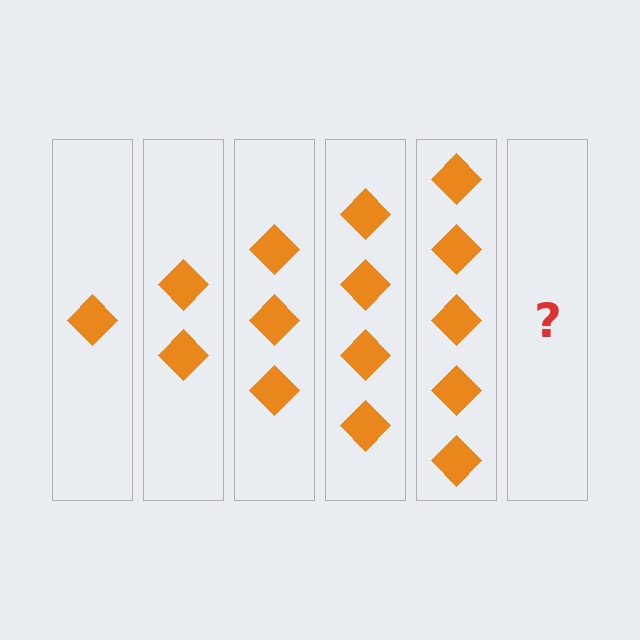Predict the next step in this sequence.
The next step is 6 diamonds.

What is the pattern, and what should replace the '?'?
The pattern is that each step adds one more diamond. The '?' should be 6 diamonds.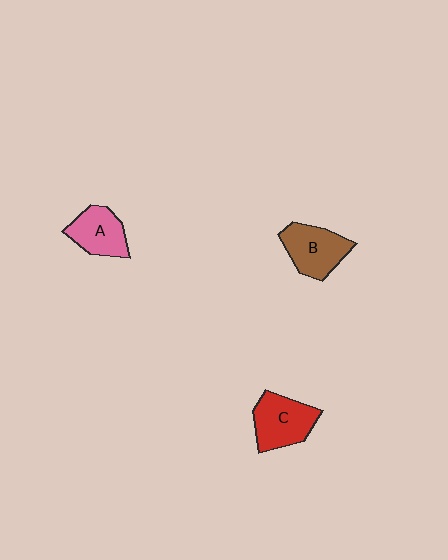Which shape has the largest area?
Shape C (red).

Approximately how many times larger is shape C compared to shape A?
Approximately 1.2 times.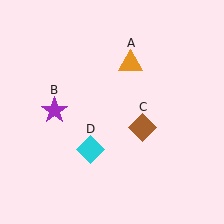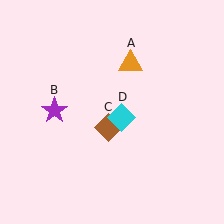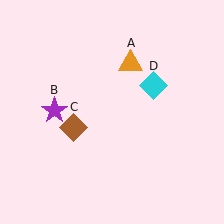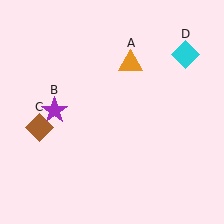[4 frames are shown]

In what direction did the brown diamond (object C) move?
The brown diamond (object C) moved left.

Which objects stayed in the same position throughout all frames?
Orange triangle (object A) and purple star (object B) remained stationary.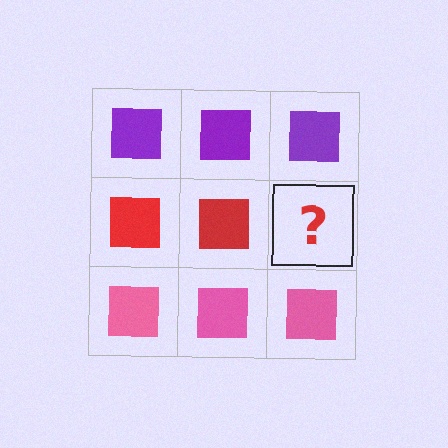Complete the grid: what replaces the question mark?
The question mark should be replaced with a red square.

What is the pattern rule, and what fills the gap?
The rule is that each row has a consistent color. The gap should be filled with a red square.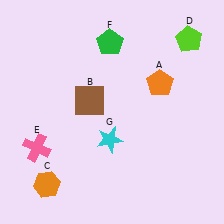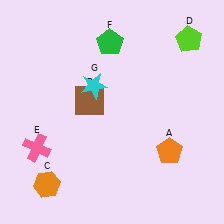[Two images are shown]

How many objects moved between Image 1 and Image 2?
2 objects moved between the two images.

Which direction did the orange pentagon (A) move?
The orange pentagon (A) moved down.